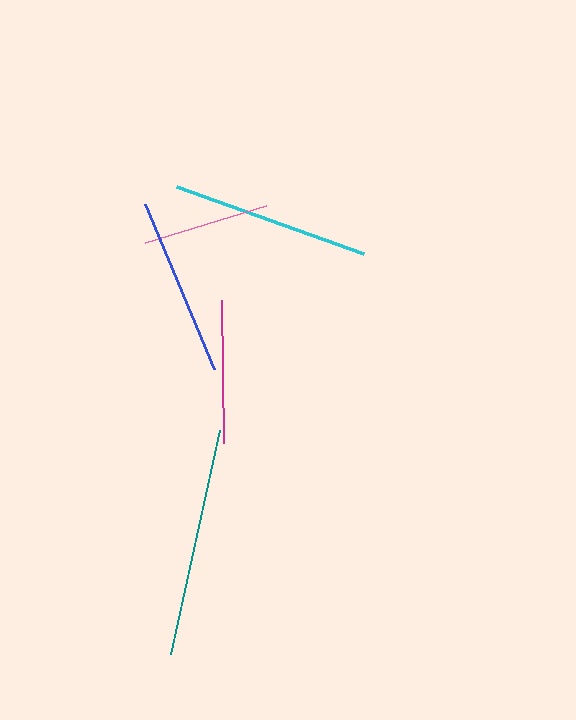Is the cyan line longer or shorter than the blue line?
The cyan line is longer than the blue line.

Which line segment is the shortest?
The pink line is the shortest at approximately 127 pixels.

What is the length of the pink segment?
The pink segment is approximately 127 pixels long.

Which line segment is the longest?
The teal line is the longest at approximately 229 pixels.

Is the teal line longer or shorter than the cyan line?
The teal line is longer than the cyan line.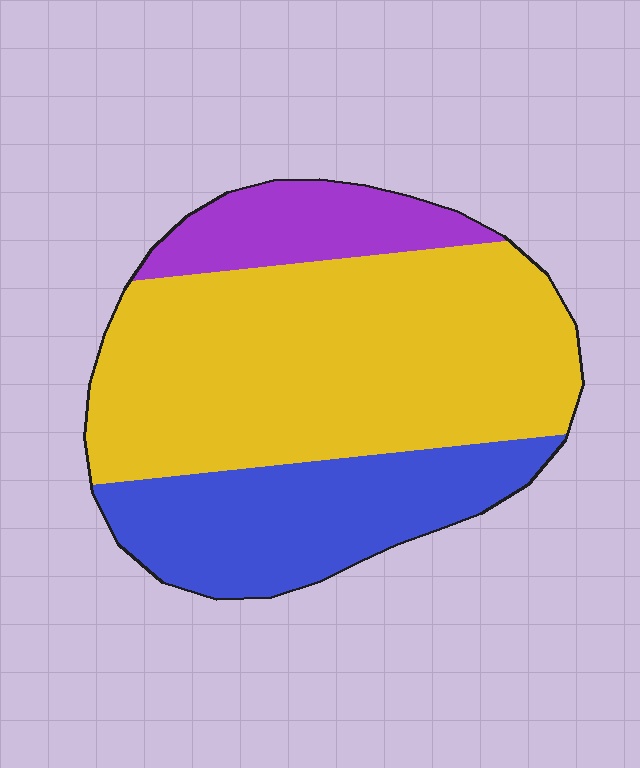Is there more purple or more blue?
Blue.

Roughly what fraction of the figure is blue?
Blue takes up about one quarter (1/4) of the figure.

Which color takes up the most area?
Yellow, at roughly 60%.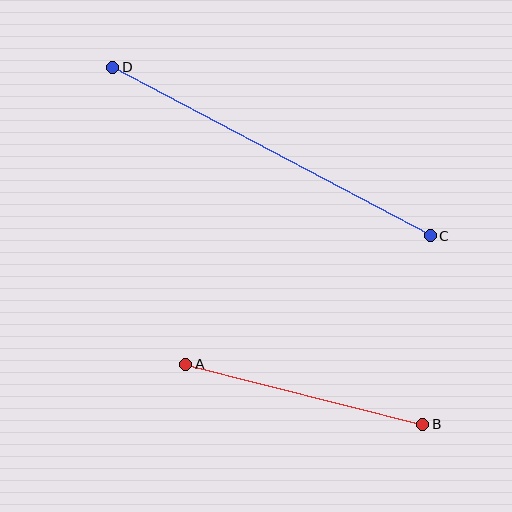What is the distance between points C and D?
The distance is approximately 359 pixels.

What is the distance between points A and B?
The distance is approximately 245 pixels.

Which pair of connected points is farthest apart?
Points C and D are farthest apart.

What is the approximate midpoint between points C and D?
The midpoint is at approximately (272, 152) pixels.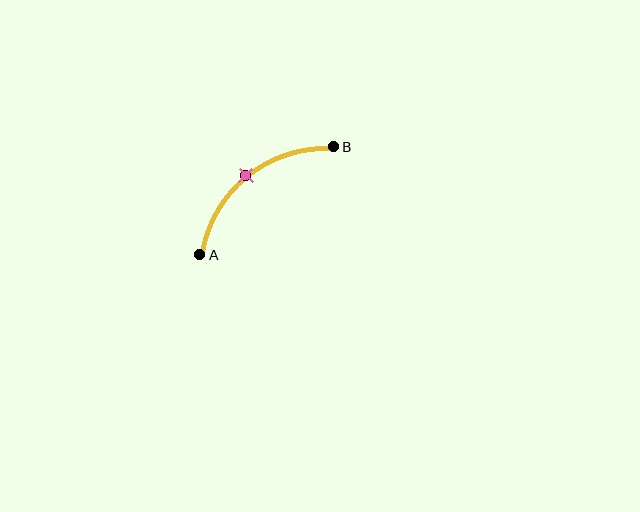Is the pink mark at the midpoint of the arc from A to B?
Yes. The pink mark lies on the arc at equal arc-length from both A and B — it is the arc midpoint.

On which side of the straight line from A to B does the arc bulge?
The arc bulges above and to the left of the straight line connecting A and B.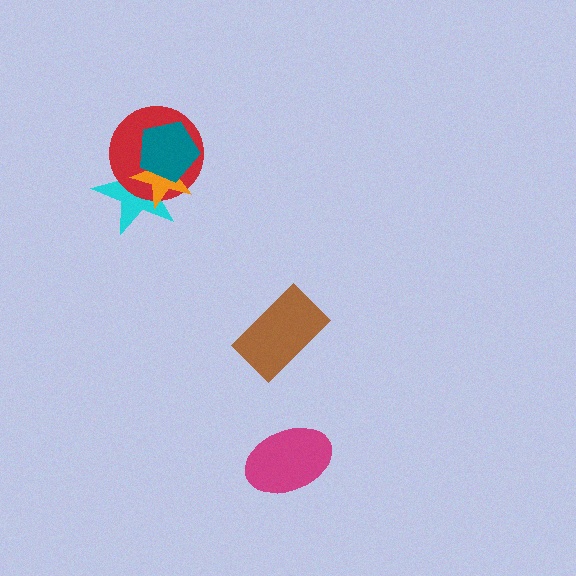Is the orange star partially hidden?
Yes, it is partially covered by another shape.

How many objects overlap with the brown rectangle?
0 objects overlap with the brown rectangle.